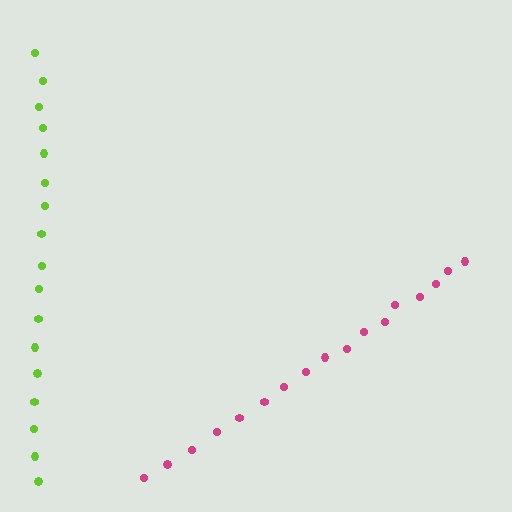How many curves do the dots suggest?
There are 2 distinct paths.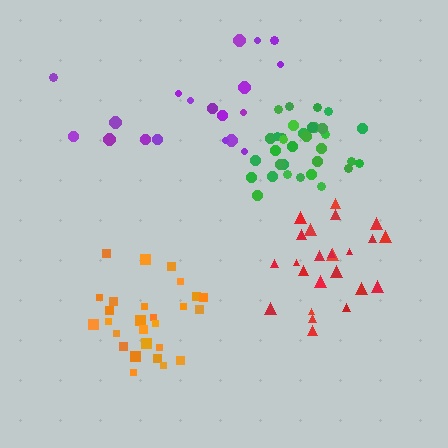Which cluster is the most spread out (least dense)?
Purple.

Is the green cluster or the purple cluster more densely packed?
Green.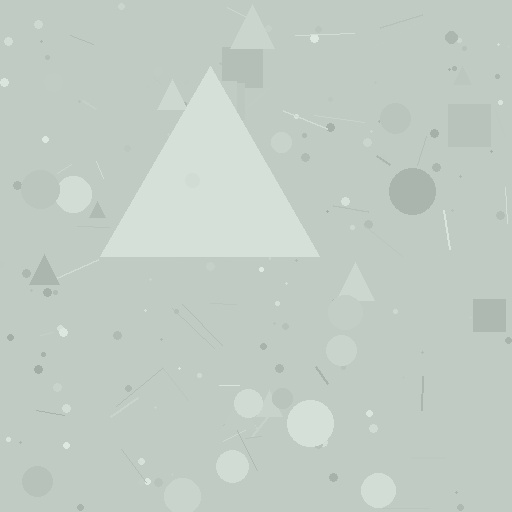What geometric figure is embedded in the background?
A triangle is embedded in the background.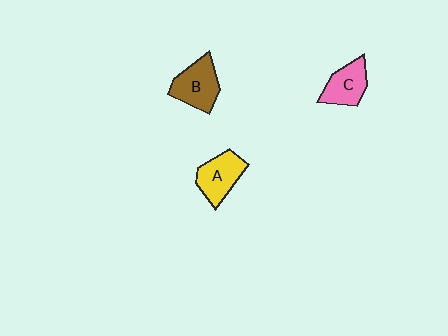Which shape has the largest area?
Shape B (brown).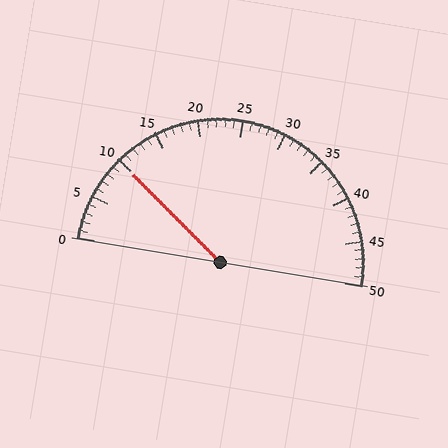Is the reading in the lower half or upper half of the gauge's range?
The reading is in the lower half of the range (0 to 50).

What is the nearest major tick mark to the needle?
The nearest major tick mark is 10.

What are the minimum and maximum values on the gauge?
The gauge ranges from 0 to 50.